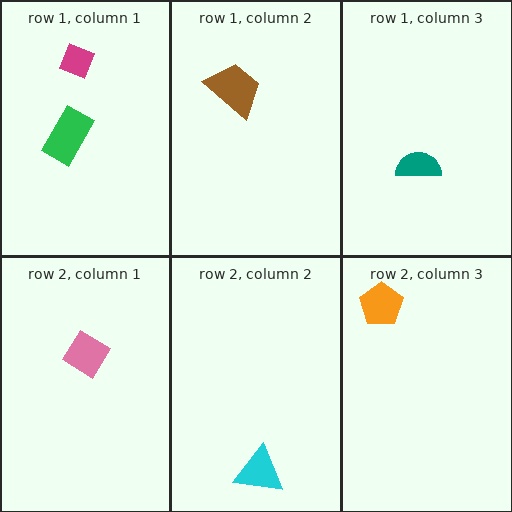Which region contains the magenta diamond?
The row 1, column 1 region.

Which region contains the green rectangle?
The row 1, column 1 region.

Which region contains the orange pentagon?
The row 2, column 3 region.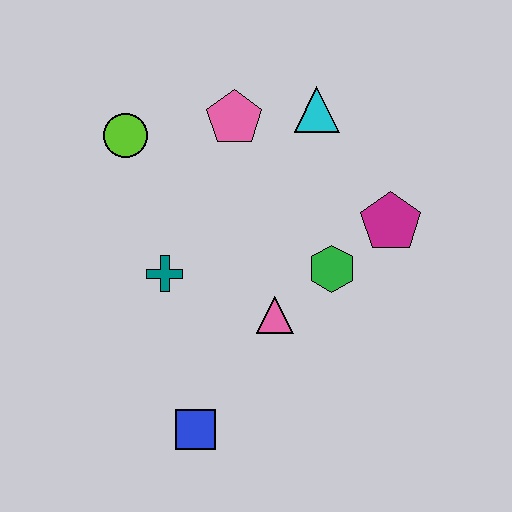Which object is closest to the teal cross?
The pink triangle is closest to the teal cross.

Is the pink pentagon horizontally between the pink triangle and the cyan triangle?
No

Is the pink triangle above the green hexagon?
No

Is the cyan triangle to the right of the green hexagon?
No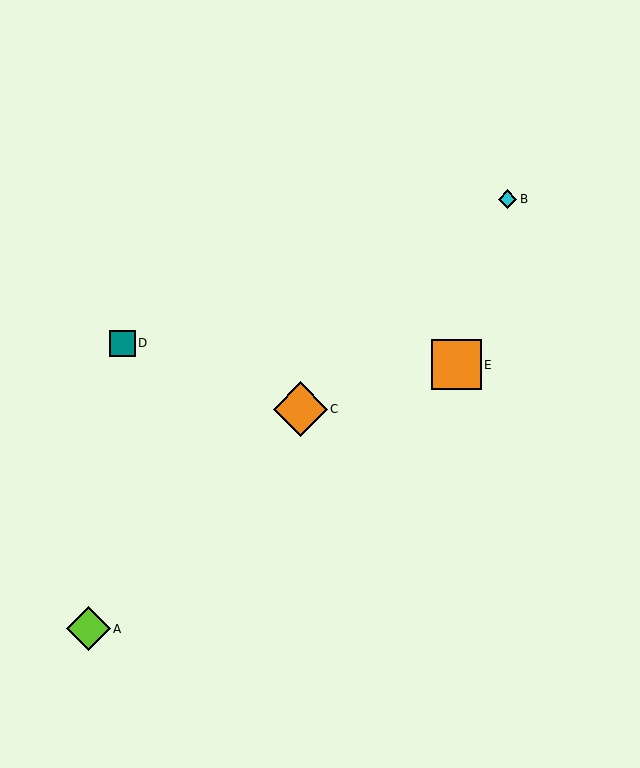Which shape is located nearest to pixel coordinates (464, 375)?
The orange square (labeled E) at (456, 365) is nearest to that location.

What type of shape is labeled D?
Shape D is a teal square.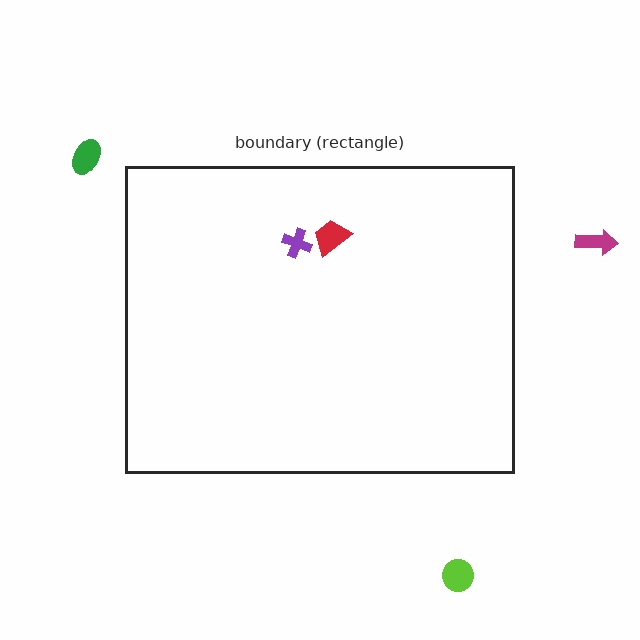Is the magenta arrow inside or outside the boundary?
Outside.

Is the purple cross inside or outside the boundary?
Inside.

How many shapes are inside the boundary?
2 inside, 3 outside.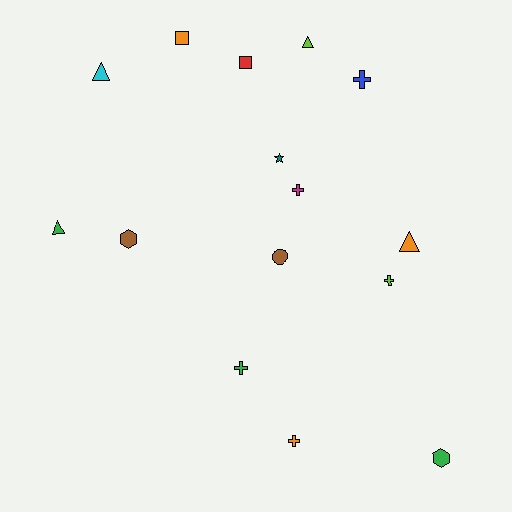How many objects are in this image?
There are 15 objects.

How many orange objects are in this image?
There are 3 orange objects.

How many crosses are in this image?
There are 5 crosses.